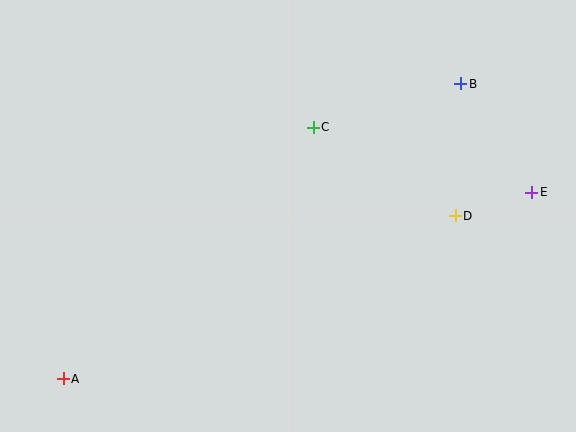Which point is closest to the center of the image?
Point C at (313, 127) is closest to the center.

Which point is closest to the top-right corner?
Point B is closest to the top-right corner.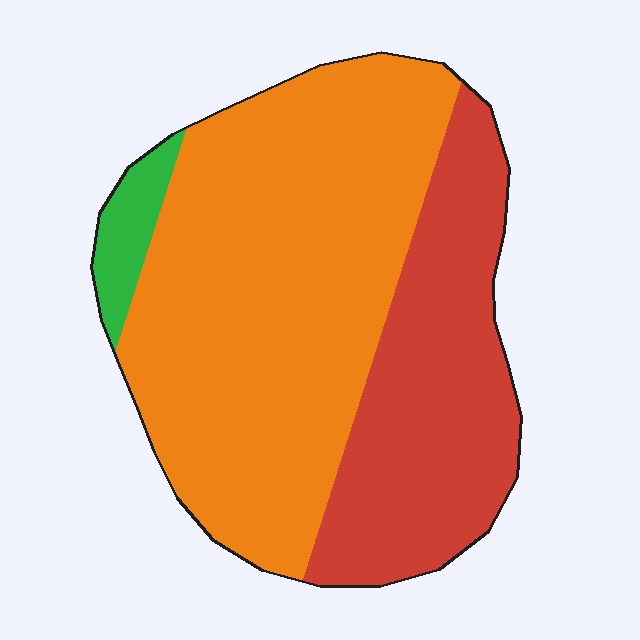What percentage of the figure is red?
Red covers roughly 35% of the figure.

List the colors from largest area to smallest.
From largest to smallest: orange, red, green.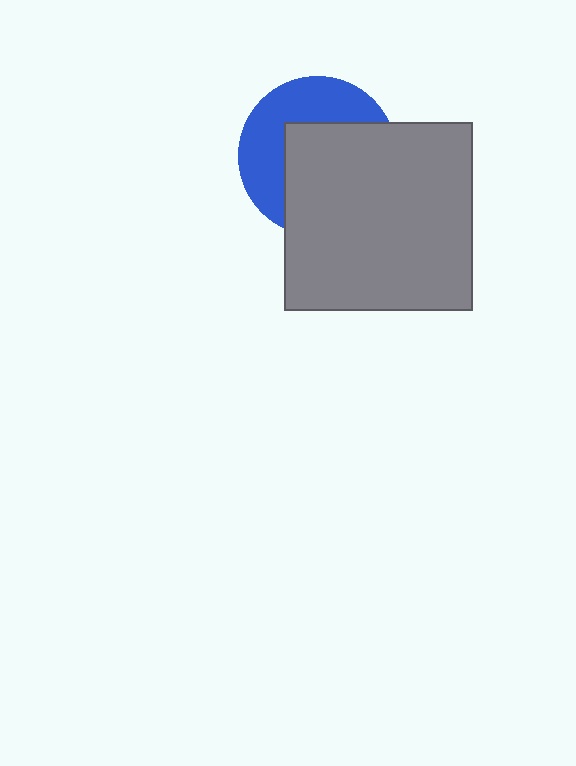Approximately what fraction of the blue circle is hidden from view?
Roughly 57% of the blue circle is hidden behind the gray square.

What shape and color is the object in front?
The object in front is a gray square.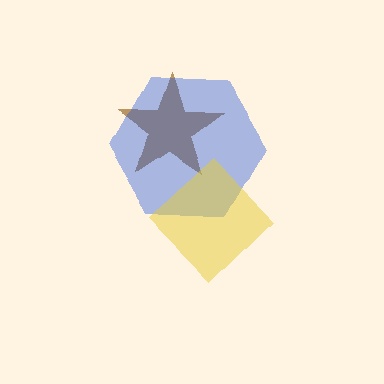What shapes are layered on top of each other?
The layered shapes are: a brown star, a blue hexagon, a yellow diamond.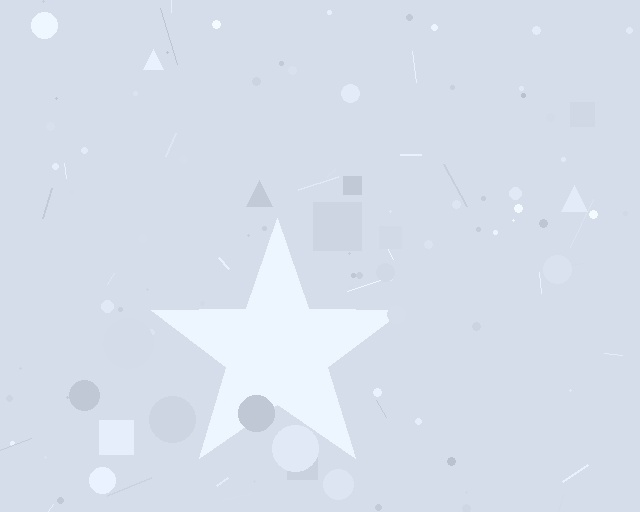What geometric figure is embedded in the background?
A star is embedded in the background.